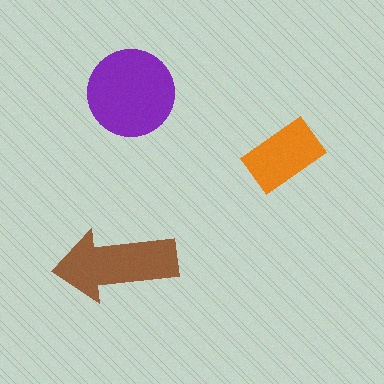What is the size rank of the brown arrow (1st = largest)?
2nd.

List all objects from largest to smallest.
The purple circle, the brown arrow, the orange rectangle.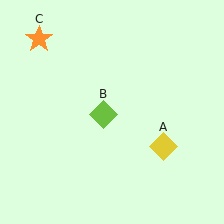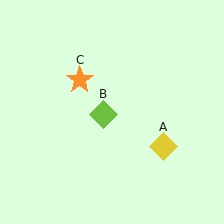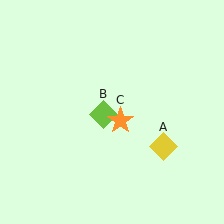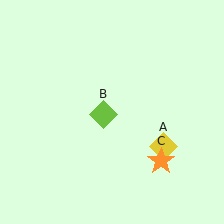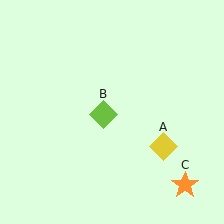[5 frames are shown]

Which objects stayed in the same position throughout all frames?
Yellow diamond (object A) and lime diamond (object B) remained stationary.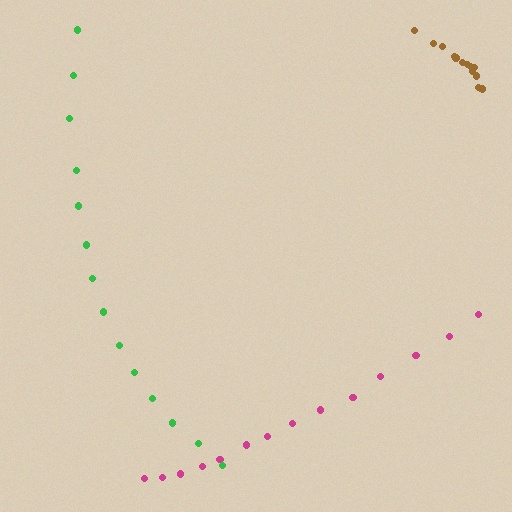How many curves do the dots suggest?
There are 3 distinct paths.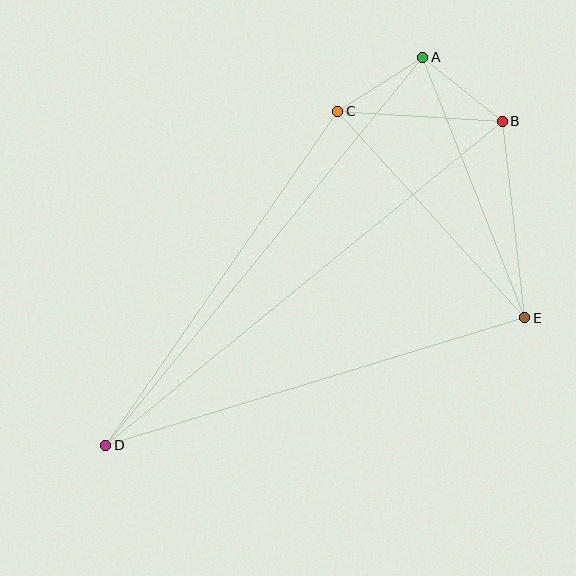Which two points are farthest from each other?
Points B and D are farthest from each other.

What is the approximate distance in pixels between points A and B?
The distance between A and B is approximately 102 pixels.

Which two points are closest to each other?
Points A and C are closest to each other.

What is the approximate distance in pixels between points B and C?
The distance between B and C is approximately 165 pixels.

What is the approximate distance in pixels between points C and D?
The distance between C and D is approximately 407 pixels.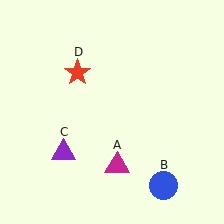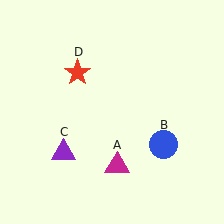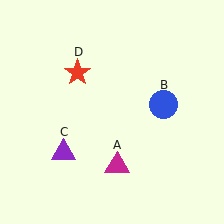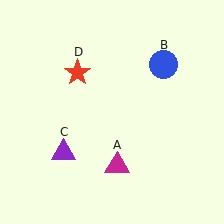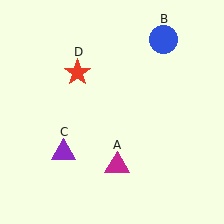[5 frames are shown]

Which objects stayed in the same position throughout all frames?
Magenta triangle (object A) and purple triangle (object C) and red star (object D) remained stationary.